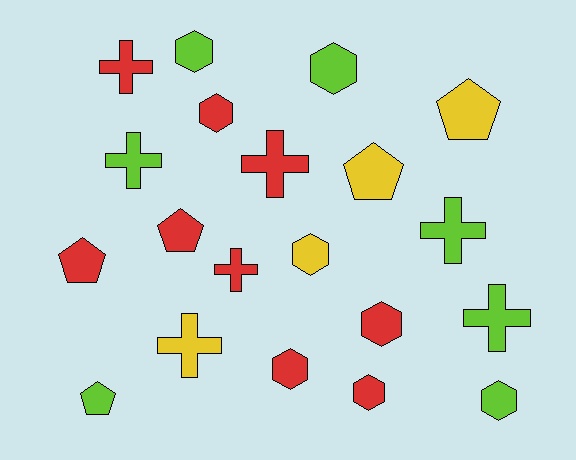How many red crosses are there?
There are 3 red crosses.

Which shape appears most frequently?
Hexagon, with 8 objects.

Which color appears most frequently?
Red, with 9 objects.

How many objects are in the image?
There are 20 objects.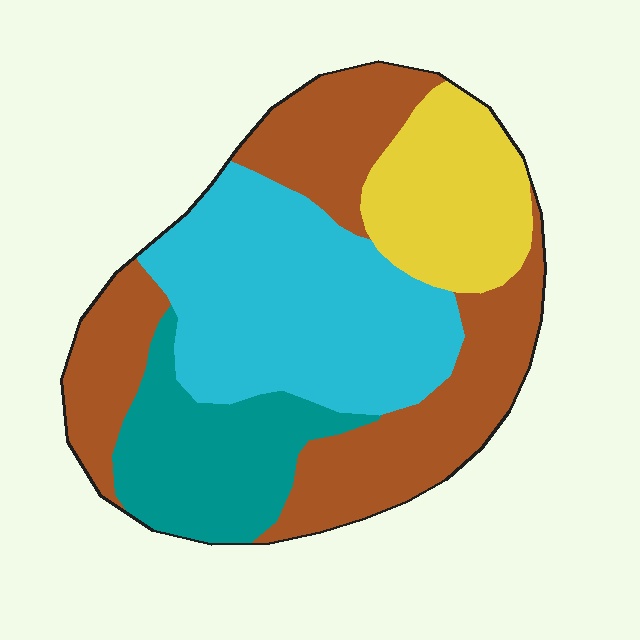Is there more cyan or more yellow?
Cyan.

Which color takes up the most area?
Brown, at roughly 35%.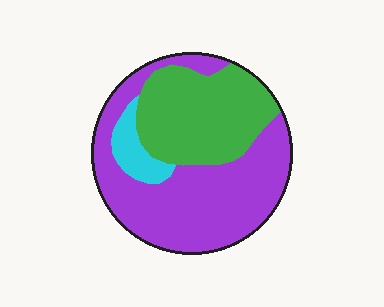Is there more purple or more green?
Purple.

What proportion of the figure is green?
Green covers 36% of the figure.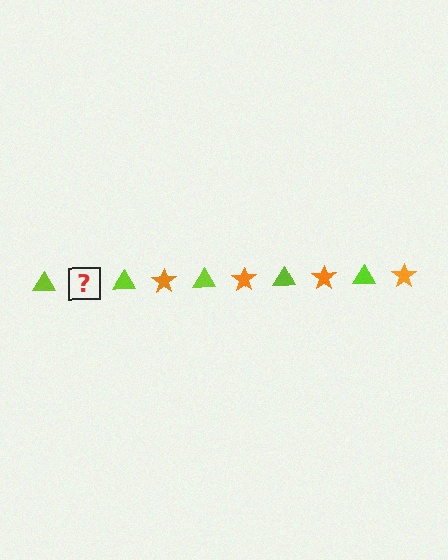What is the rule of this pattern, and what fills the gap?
The rule is that the pattern alternates between lime triangle and orange star. The gap should be filled with an orange star.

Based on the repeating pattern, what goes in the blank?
The blank should be an orange star.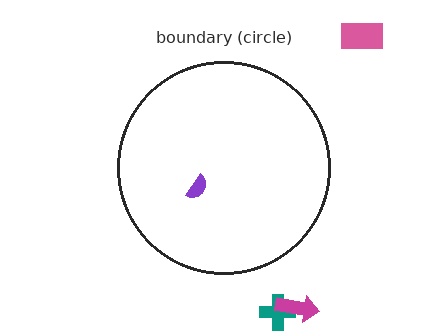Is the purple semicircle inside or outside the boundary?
Inside.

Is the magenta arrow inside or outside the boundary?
Outside.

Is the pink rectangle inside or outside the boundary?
Outside.